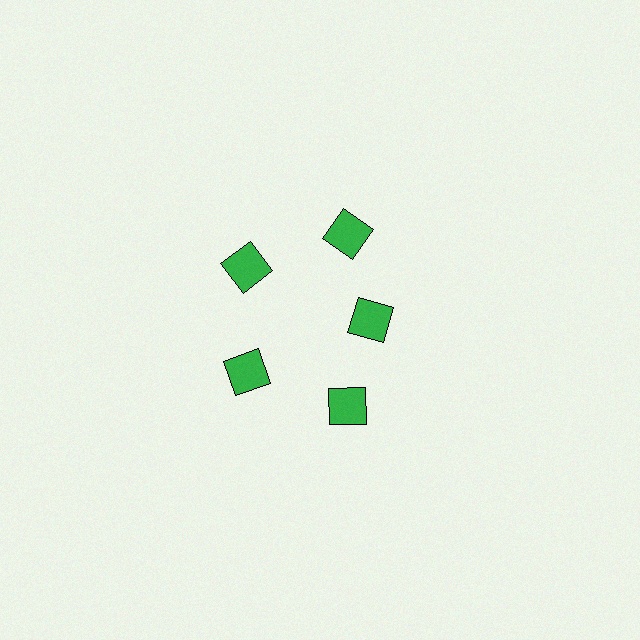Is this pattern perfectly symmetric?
No. The 5 green squares are arranged in a ring, but one element near the 3 o'clock position is pulled inward toward the center, breaking the 5-fold rotational symmetry.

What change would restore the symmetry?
The symmetry would be restored by moving it outward, back onto the ring so that all 5 squares sit at equal angles and equal distance from the center.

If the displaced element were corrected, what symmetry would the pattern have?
It would have 5-fold rotational symmetry — the pattern would map onto itself every 72 degrees.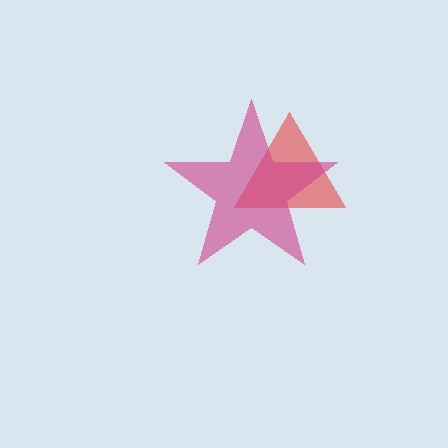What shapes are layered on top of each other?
The layered shapes are: a red triangle, a magenta star.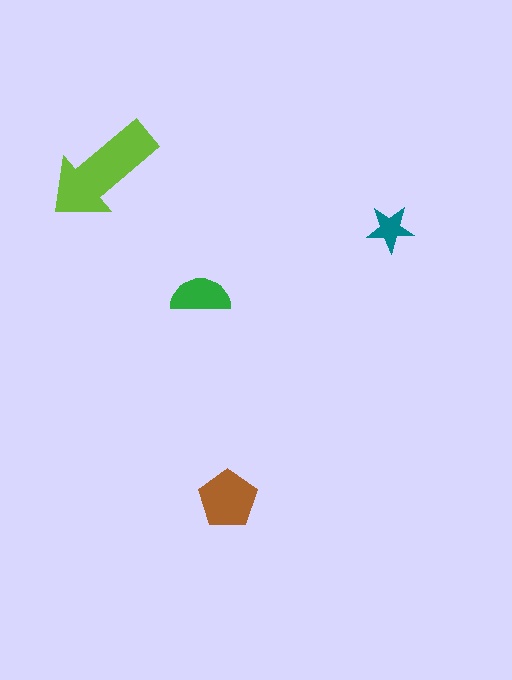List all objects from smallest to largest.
The teal star, the green semicircle, the brown pentagon, the lime arrow.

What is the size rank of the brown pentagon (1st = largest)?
2nd.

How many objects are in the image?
There are 4 objects in the image.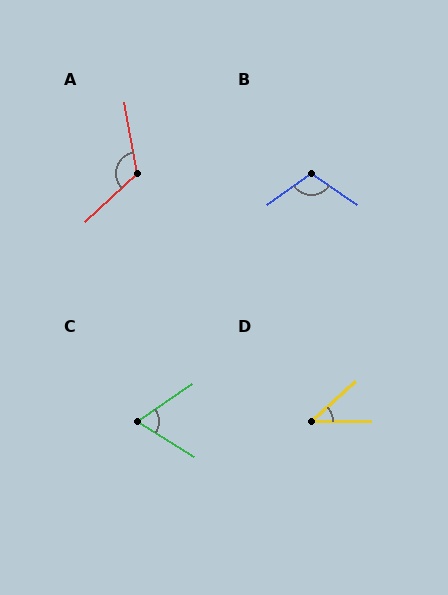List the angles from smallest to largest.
D (42°), C (67°), B (110°), A (123°).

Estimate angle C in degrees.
Approximately 67 degrees.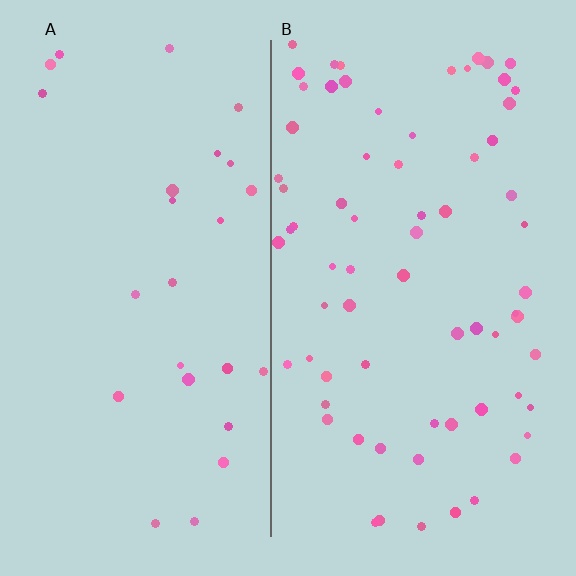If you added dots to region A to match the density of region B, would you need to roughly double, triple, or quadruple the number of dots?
Approximately triple.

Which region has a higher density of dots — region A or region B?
B (the right).